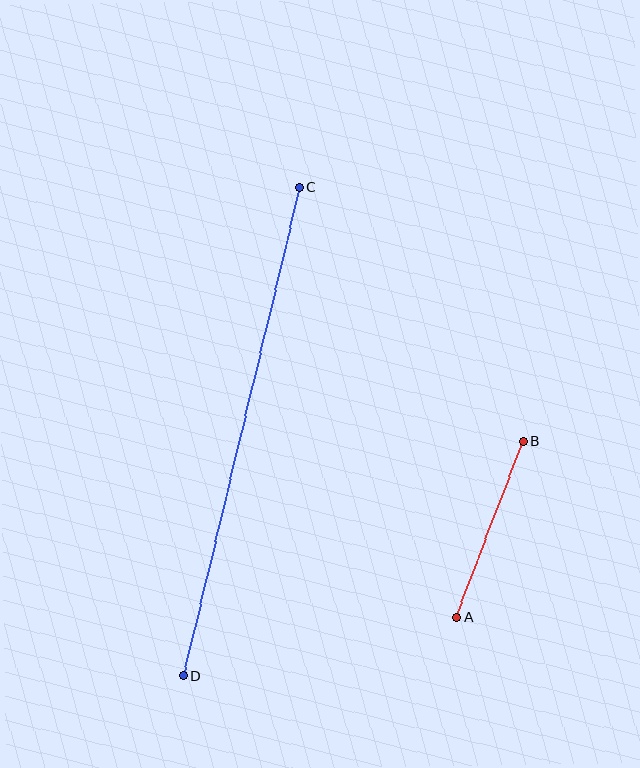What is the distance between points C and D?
The distance is approximately 502 pixels.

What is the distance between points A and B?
The distance is approximately 188 pixels.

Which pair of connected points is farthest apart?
Points C and D are farthest apart.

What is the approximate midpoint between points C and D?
The midpoint is at approximately (241, 432) pixels.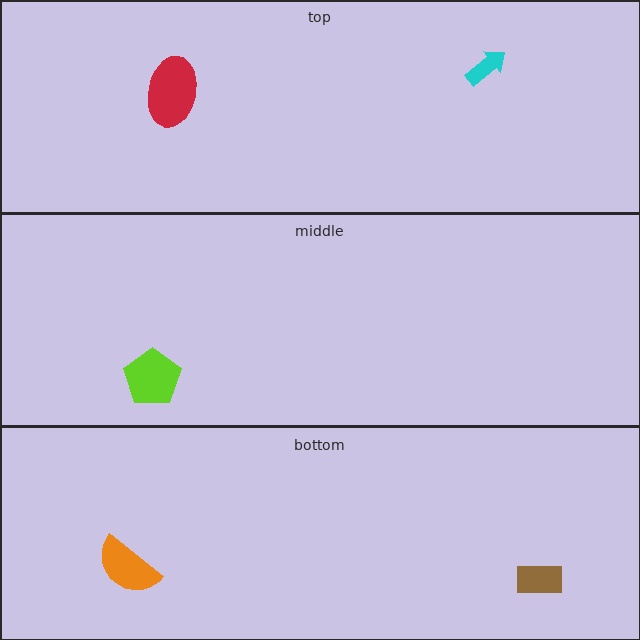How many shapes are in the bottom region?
2.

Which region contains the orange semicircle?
The bottom region.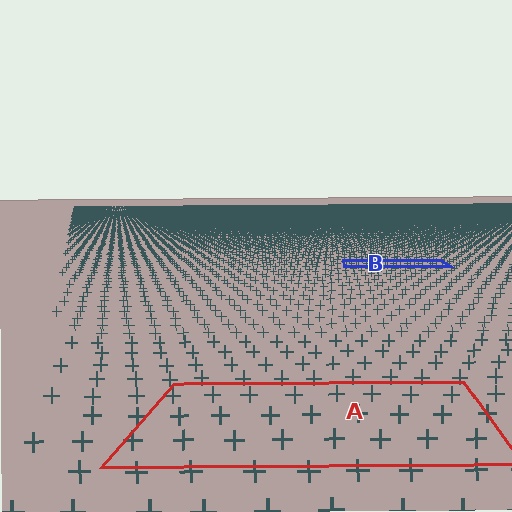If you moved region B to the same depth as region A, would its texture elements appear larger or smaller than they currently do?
They would appear larger. At a closer depth, the same texture elements are projected at a bigger on-screen size.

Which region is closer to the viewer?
Region A is closer. The texture elements there are larger and more spread out.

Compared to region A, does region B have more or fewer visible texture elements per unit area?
Region B has more texture elements per unit area — they are packed more densely because it is farther away.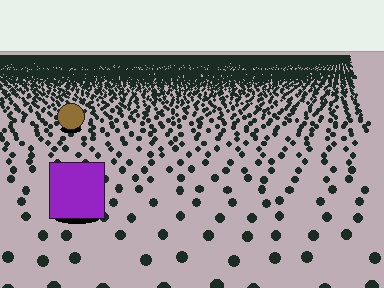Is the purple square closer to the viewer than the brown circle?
Yes. The purple square is closer — you can tell from the texture gradient: the ground texture is coarser near it.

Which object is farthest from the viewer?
The brown circle is farthest from the viewer. It appears smaller and the ground texture around it is denser.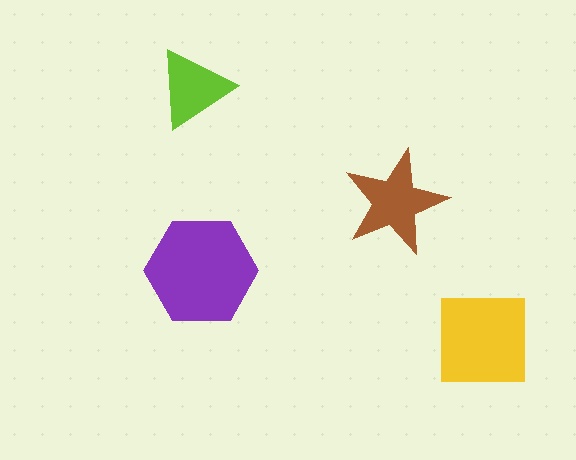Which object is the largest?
The purple hexagon.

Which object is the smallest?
The lime triangle.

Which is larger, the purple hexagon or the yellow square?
The purple hexagon.